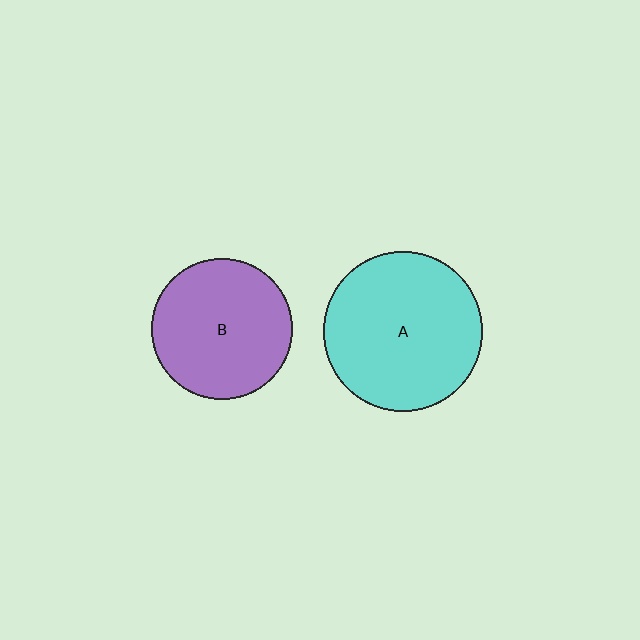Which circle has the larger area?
Circle A (cyan).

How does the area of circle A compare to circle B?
Approximately 1.3 times.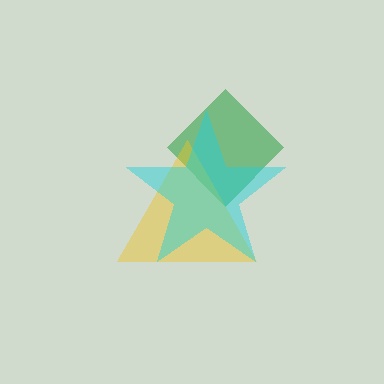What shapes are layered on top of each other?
The layered shapes are: a green diamond, a yellow triangle, a cyan star.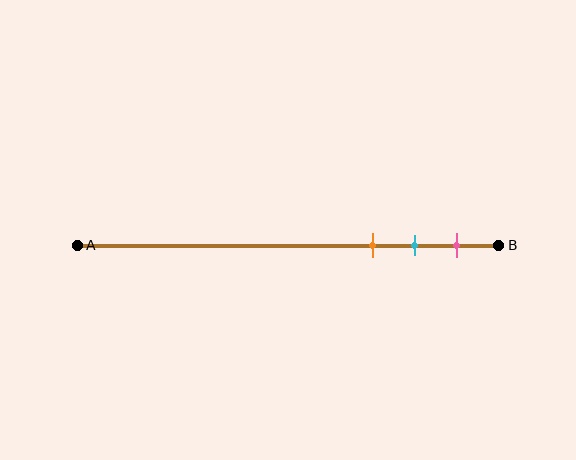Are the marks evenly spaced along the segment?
Yes, the marks are approximately evenly spaced.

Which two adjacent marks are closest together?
The cyan and pink marks are the closest adjacent pair.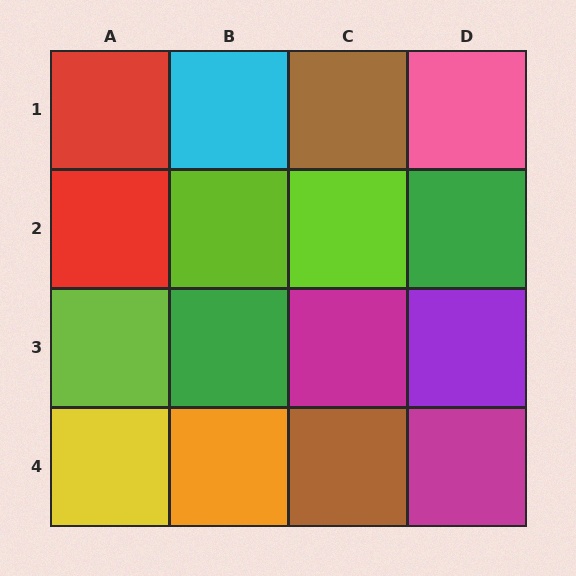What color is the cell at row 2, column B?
Lime.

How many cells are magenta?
2 cells are magenta.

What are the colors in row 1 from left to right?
Red, cyan, brown, pink.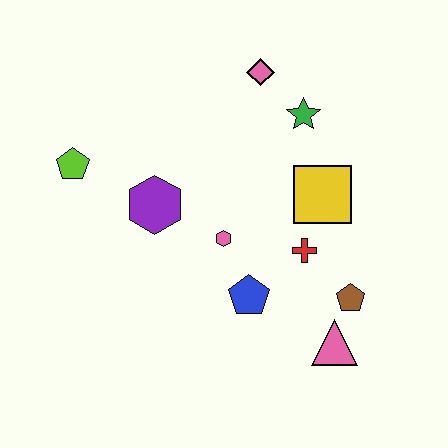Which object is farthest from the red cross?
The lime pentagon is farthest from the red cross.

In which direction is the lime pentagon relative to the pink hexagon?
The lime pentagon is to the left of the pink hexagon.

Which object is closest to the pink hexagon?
The blue pentagon is closest to the pink hexagon.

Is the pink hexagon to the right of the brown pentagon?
No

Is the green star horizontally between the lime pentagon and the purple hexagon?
No